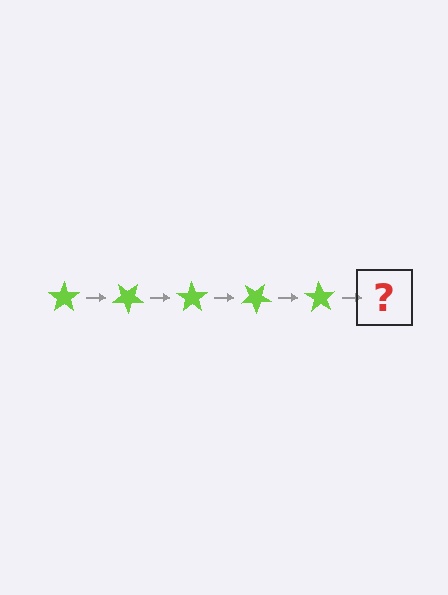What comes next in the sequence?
The next element should be a lime star rotated 175 degrees.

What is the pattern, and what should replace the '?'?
The pattern is that the star rotates 35 degrees each step. The '?' should be a lime star rotated 175 degrees.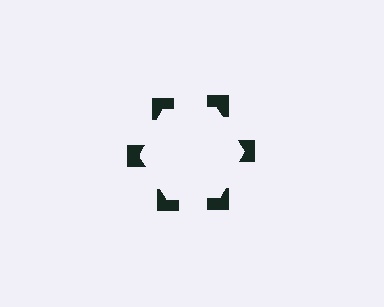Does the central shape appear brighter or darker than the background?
It typically appears slightly brighter than the background, even though no actual brightness change is drawn.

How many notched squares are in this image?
There are 6 — one at each vertex of the illusory hexagon.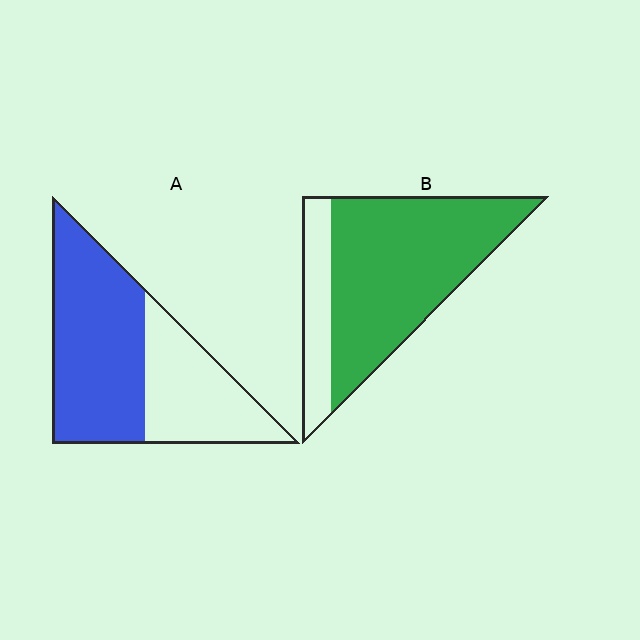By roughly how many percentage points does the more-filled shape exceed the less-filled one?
By roughly 15 percentage points (B over A).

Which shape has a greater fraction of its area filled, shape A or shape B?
Shape B.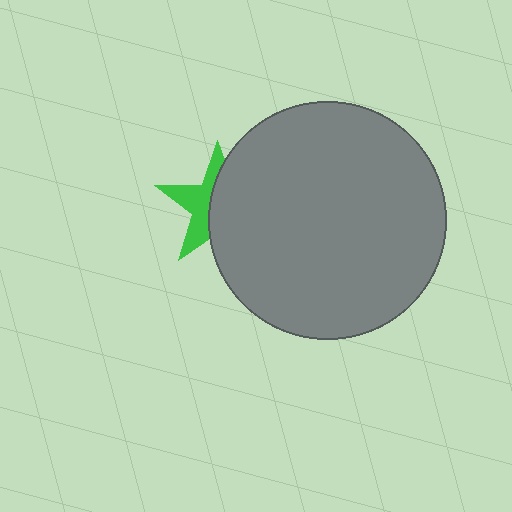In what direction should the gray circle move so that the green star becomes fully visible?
The gray circle should move right. That is the shortest direction to clear the overlap and leave the green star fully visible.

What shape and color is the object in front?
The object in front is a gray circle.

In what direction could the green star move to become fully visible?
The green star could move left. That would shift it out from behind the gray circle entirely.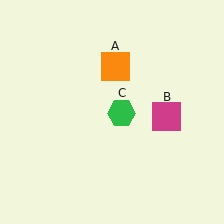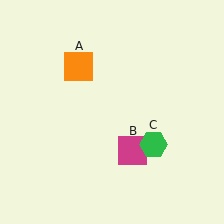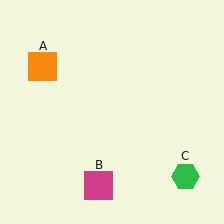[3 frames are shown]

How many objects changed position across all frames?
3 objects changed position: orange square (object A), magenta square (object B), green hexagon (object C).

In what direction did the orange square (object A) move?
The orange square (object A) moved left.